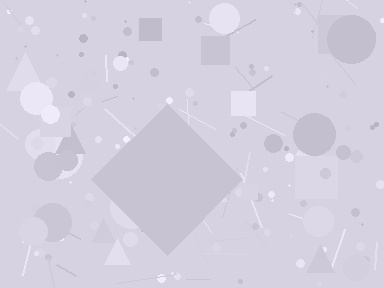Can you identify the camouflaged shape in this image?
The camouflaged shape is a diamond.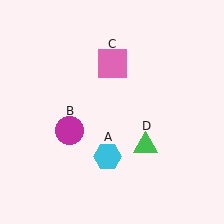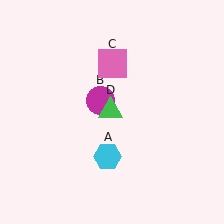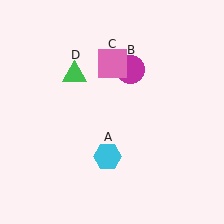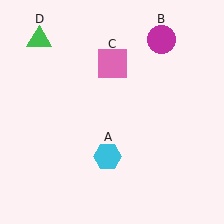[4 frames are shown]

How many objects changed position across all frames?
2 objects changed position: magenta circle (object B), green triangle (object D).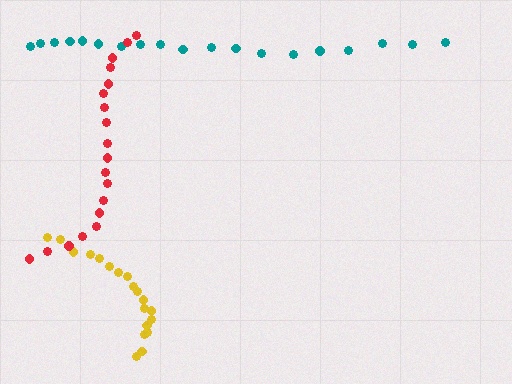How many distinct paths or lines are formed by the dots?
There are 3 distinct paths.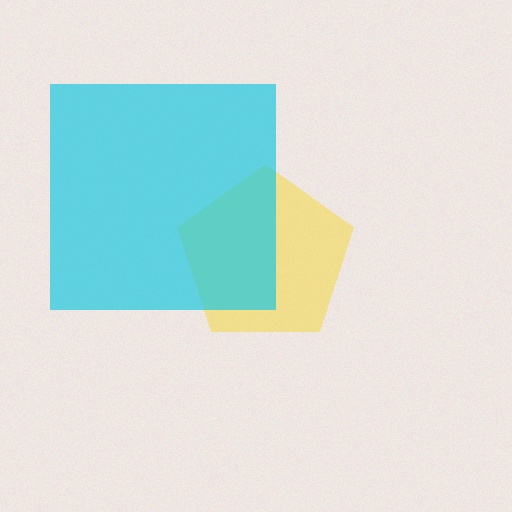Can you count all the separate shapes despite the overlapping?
Yes, there are 2 separate shapes.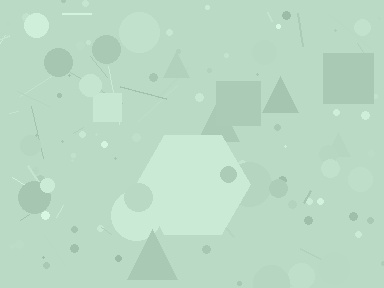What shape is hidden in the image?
A hexagon is hidden in the image.